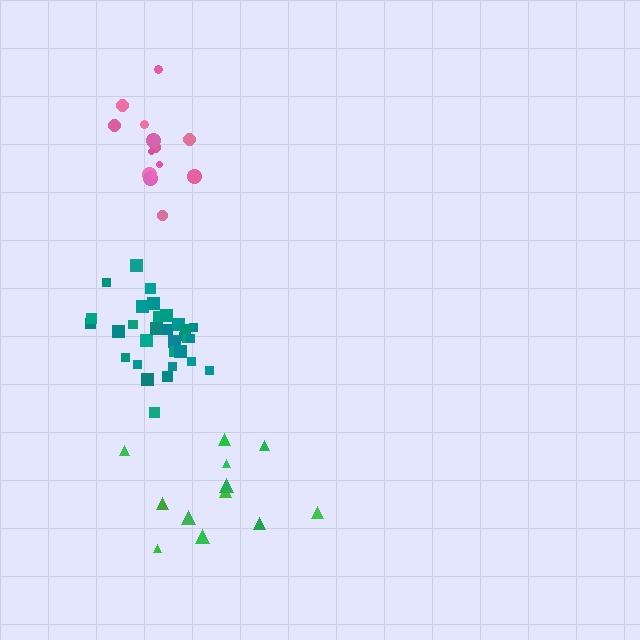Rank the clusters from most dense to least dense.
teal, pink, green.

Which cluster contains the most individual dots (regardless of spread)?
Teal (32).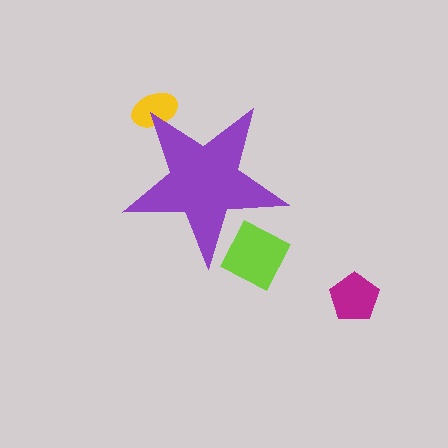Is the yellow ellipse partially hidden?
Yes, the yellow ellipse is partially hidden behind the purple star.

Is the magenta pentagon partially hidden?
No, the magenta pentagon is fully visible.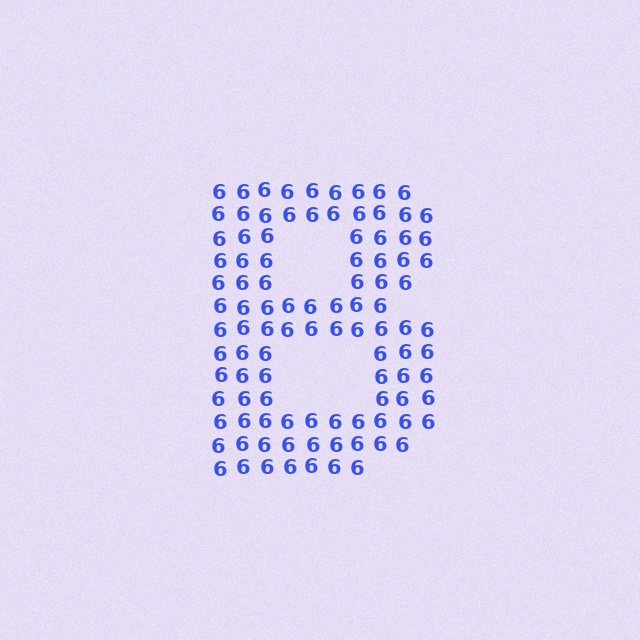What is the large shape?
The large shape is the letter B.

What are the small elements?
The small elements are digit 6's.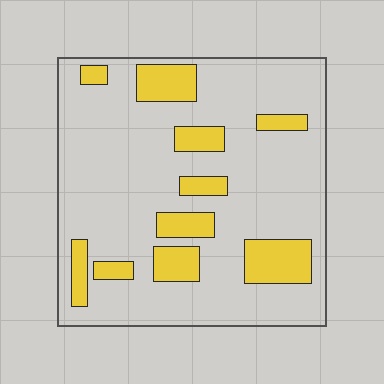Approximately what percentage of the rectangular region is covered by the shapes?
Approximately 20%.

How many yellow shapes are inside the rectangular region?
10.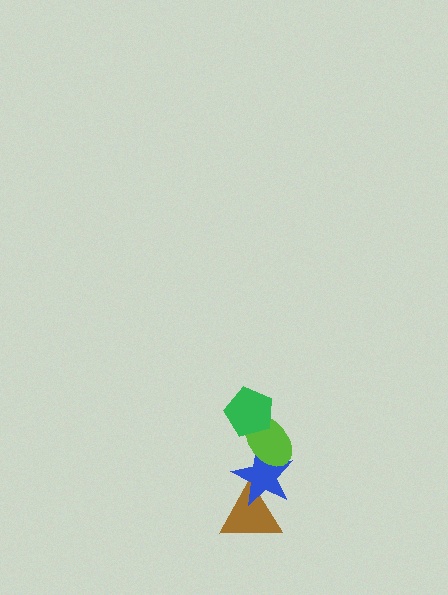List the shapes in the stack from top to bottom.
From top to bottom: the green pentagon, the lime ellipse, the blue star, the brown triangle.